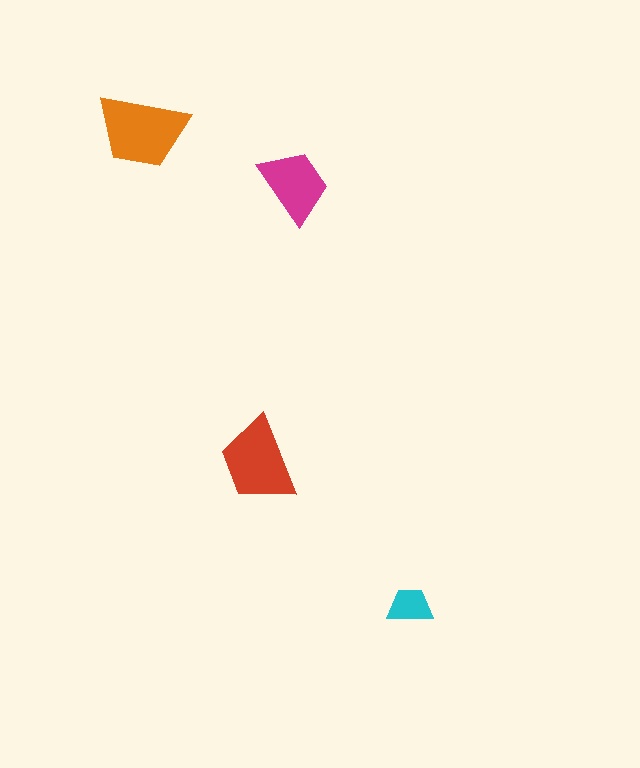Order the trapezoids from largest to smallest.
the orange one, the red one, the magenta one, the cyan one.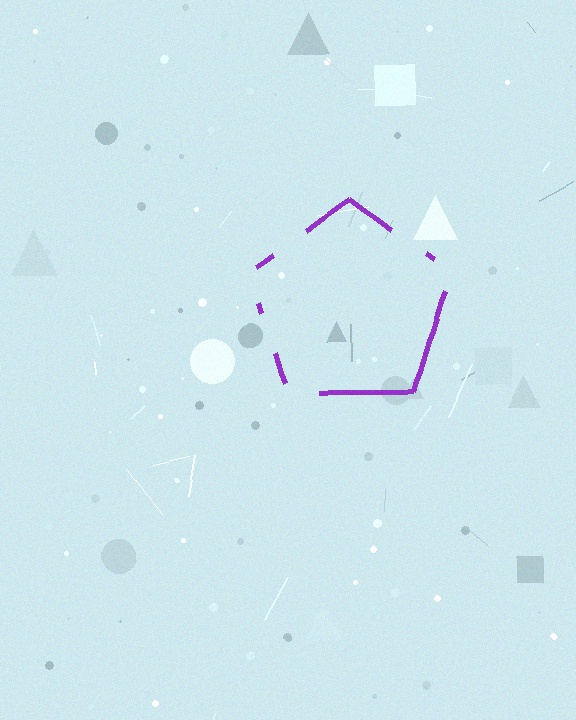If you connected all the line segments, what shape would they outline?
They would outline a pentagon.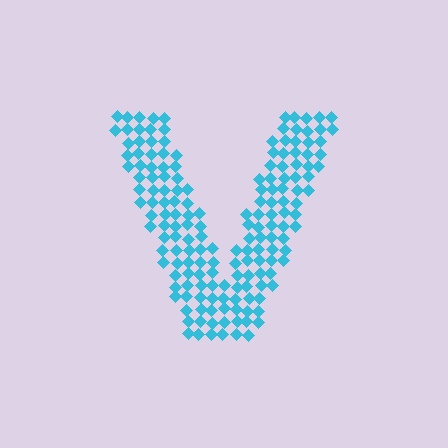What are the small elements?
The small elements are diamonds.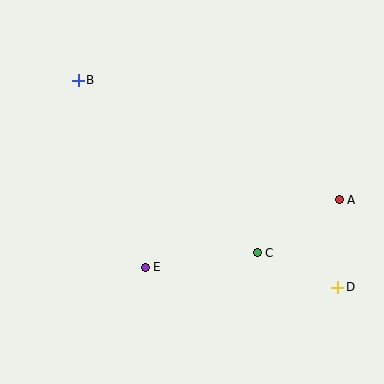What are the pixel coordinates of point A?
Point A is at (339, 200).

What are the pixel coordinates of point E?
Point E is at (145, 267).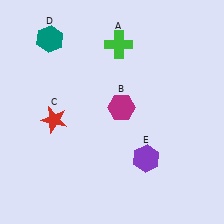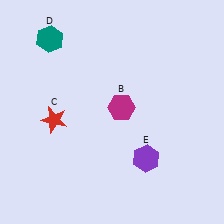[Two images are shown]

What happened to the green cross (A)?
The green cross (A) was removed in Image 2. It was in the top-right area of Image 1.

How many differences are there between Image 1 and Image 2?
There is 1 difference between the two images.